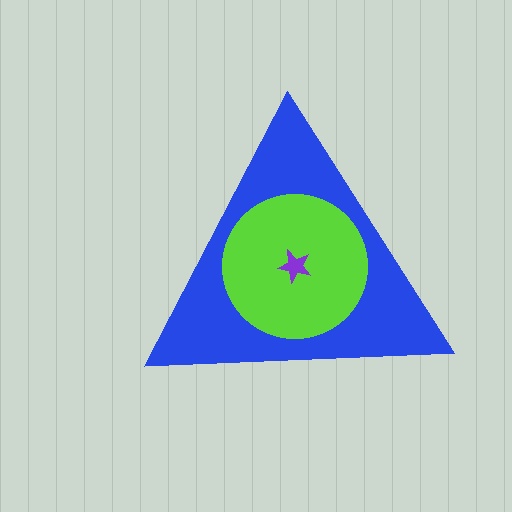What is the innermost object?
The purple star.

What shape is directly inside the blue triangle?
The lime circle.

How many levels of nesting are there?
3.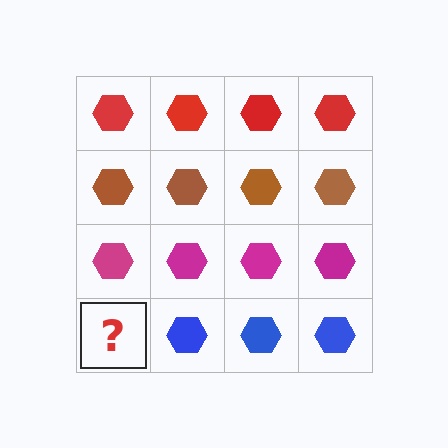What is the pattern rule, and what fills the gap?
The rule is that each row has a consistent color. The gap should be filled with a blue hexagon.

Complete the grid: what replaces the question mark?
The question mark should be replaced with a blue hexagon.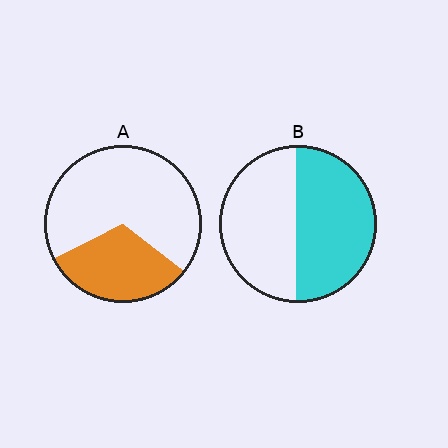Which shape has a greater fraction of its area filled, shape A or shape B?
Shape B.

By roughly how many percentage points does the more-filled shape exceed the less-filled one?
By roughly 20 percentage points (B over A).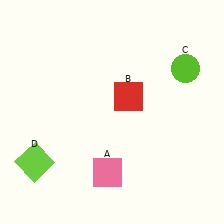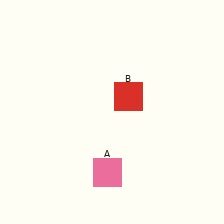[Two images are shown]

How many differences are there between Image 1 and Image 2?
There are 2 differences between the two images.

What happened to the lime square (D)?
The lime square (D) was removed in Image 2. It was in the bottom-left area of Image 1.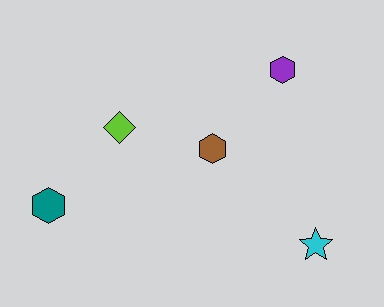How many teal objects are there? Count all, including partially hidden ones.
There is 1 teal object.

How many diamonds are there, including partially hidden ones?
There is 1 diamond.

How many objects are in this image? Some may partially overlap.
There are 5 objects.